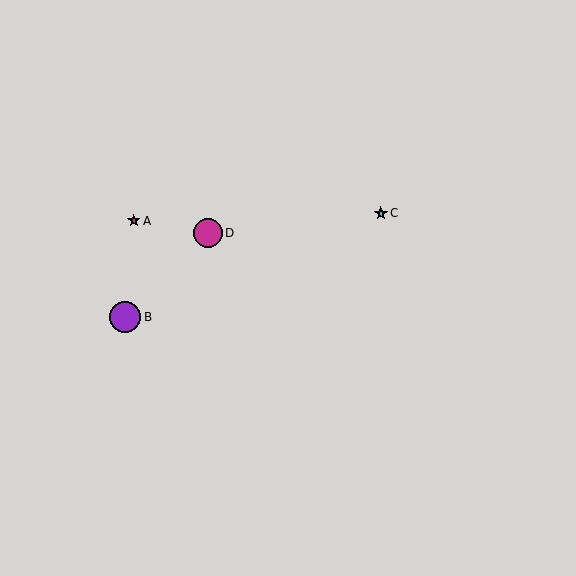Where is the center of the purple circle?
The center of the purple circle is at (125, 317).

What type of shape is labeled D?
Shape D is a magenta circle.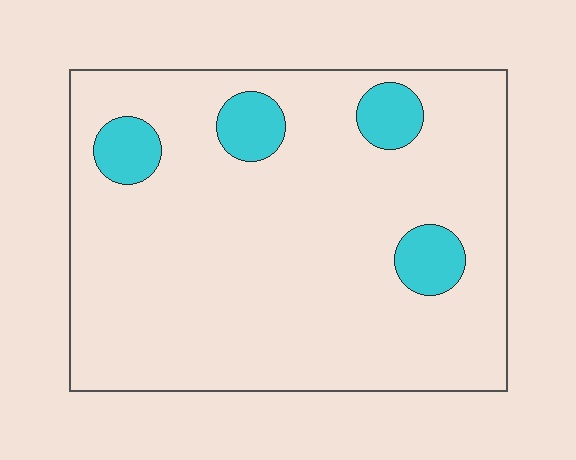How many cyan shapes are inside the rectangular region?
4.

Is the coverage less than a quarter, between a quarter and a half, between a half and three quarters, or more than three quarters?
Less than a quarter.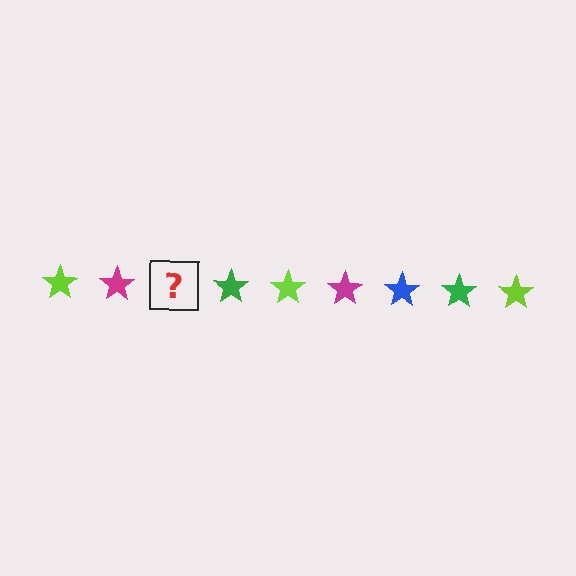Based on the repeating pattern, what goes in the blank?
The blank should be a blue star.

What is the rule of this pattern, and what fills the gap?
The rule is that the pattern cycles through lime, magenta, blue, green stars. The gap should be filled with a blue star.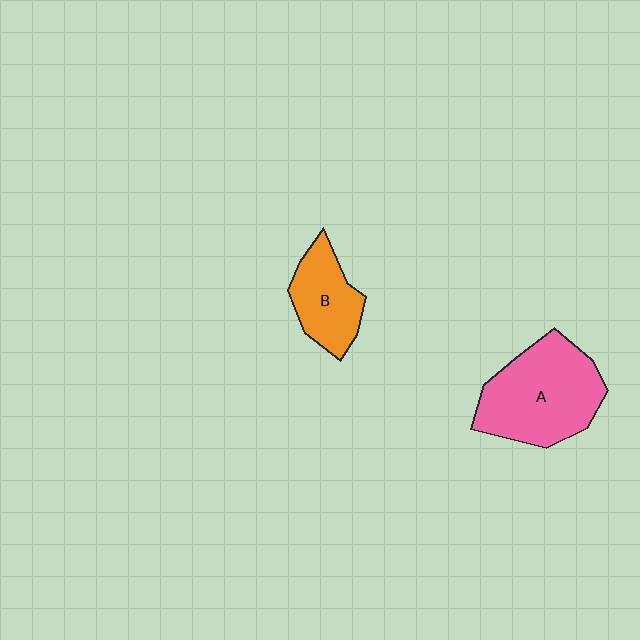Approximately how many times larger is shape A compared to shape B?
Approximately 1.8 times.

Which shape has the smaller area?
Shape B (orange).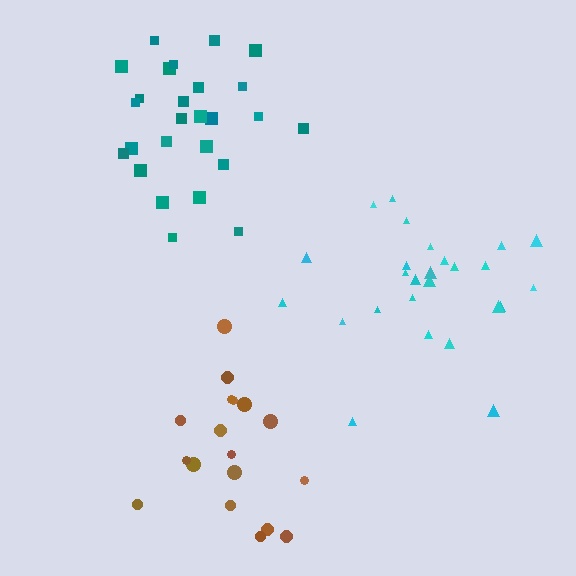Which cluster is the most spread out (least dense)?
Cyan.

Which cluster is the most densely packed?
Teal.